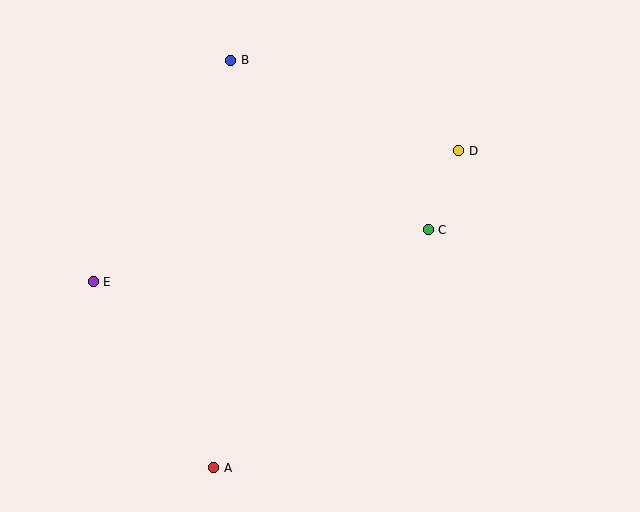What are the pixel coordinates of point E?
Point E is at (93, 282).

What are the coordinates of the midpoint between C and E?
The midpoint between C and E is at (261, 256).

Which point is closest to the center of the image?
Point C at (428, 230) is closest to the center.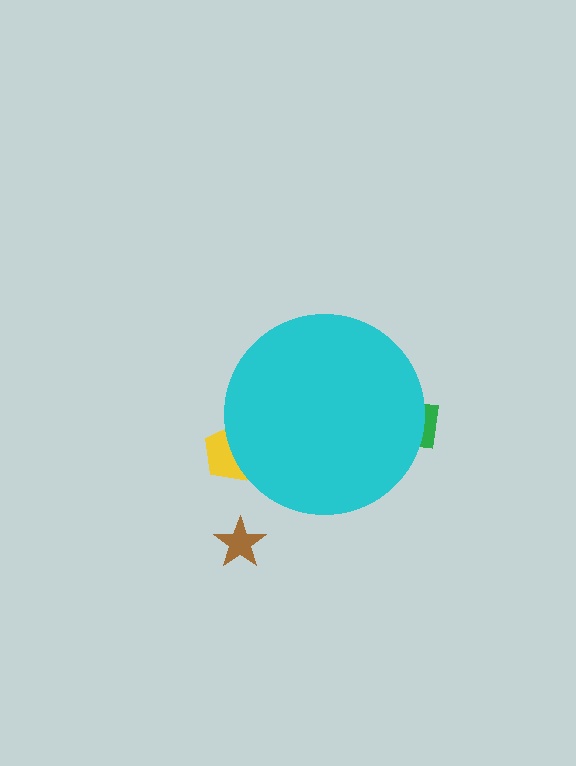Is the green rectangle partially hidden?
Yes, the green rectangle is partially hidden behind the cyan circle.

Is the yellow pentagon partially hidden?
Yes, the yellow pentagon is partially hidden behind the cyan circle.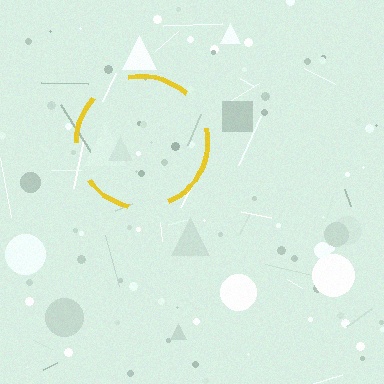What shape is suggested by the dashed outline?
The dashed outline suggests a circle.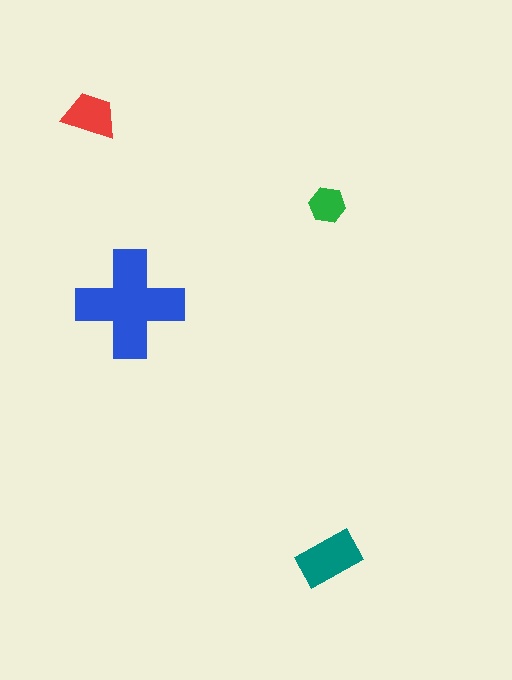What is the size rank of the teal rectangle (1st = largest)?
2nd.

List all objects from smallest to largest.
The green hexagon, the red trapezoid, the teal rectangle, the blue cross.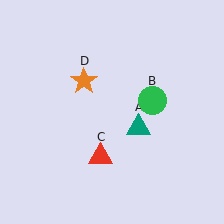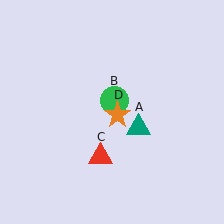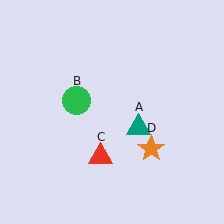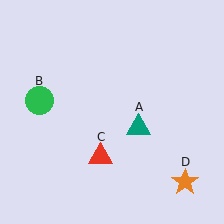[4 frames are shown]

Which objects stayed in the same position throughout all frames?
Teal triangle (object A) and red triangle (object C) remained stationary.